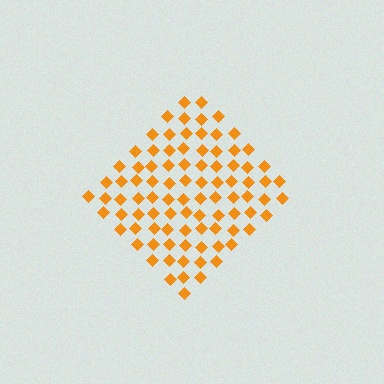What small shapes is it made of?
It is made of small diamonds.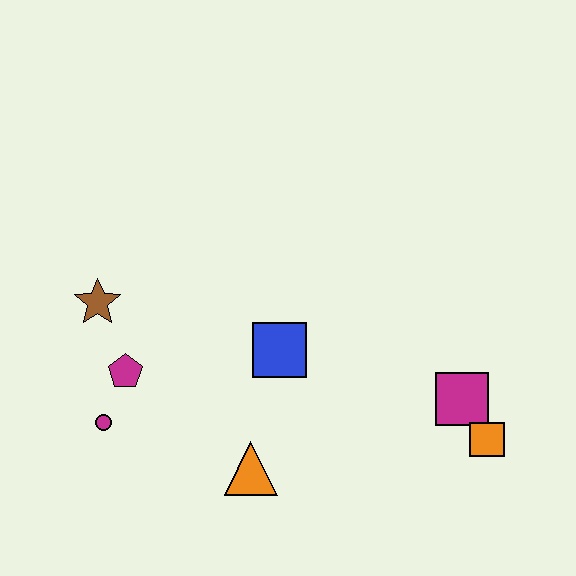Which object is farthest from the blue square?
The orange square is farthest from the blue square.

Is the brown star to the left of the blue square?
Yes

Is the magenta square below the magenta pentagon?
Yes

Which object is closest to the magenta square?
The orange square is closest to the magenta square.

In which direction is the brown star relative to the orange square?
The brown star is to the left of the orange square.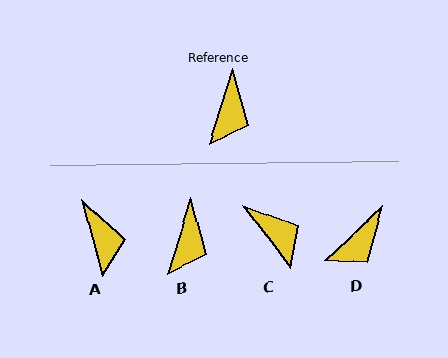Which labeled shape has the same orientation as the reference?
B.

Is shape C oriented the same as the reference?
No, it is off by about 53 degrees.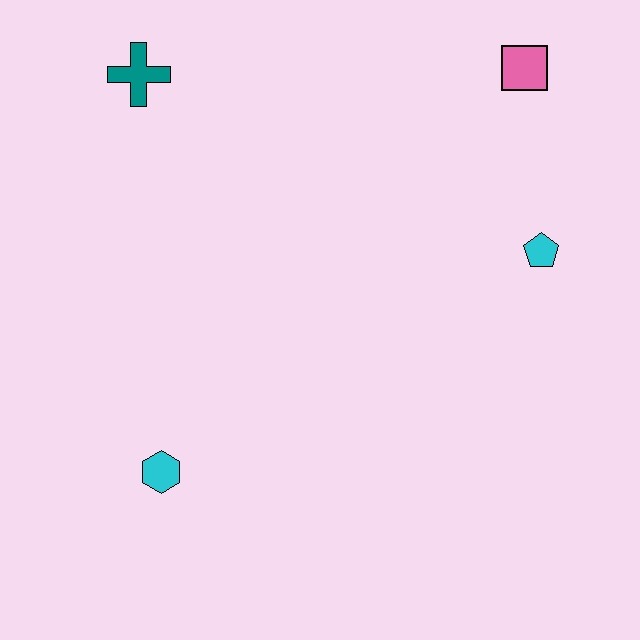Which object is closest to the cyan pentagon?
The pink square is closest to the cyan pentagon.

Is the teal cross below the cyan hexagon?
No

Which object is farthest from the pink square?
The cyan hexagon is farthest from the pink square.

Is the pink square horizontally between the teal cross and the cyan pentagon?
Yes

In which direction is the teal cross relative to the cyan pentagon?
The teal cross is to the left of the cyan pentagon.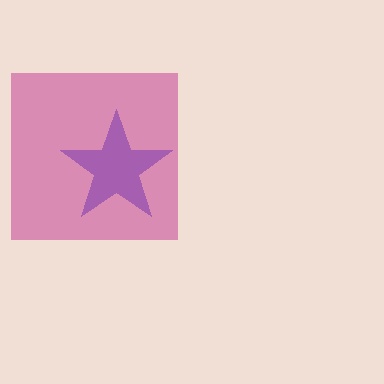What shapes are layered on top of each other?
The layered shapes are: a blue star, a magenta square.